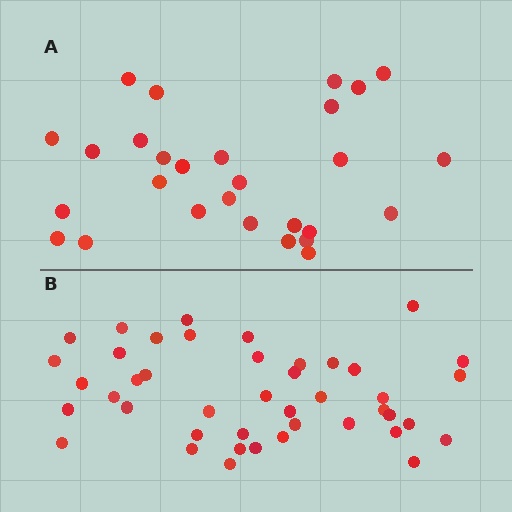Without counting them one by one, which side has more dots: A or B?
Region B (the bottom region) has more dots.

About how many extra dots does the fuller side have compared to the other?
Region B has approximately 15 more dots than region A.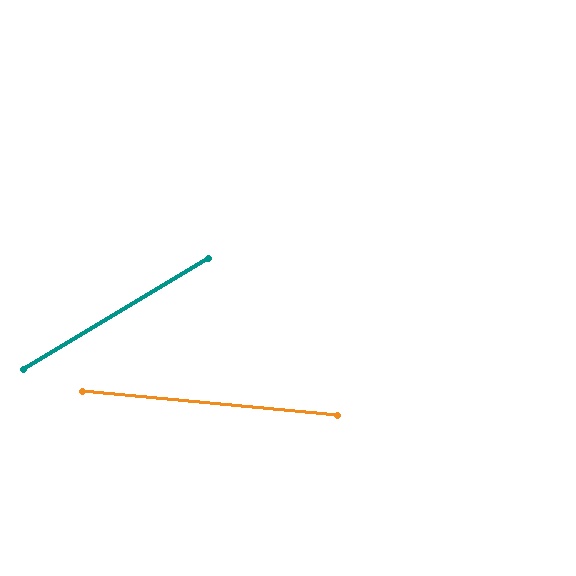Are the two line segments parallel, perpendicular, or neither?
Neither parallel nor perpendicular — they differ by about 37°.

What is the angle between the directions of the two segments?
Approximately 37 degrees.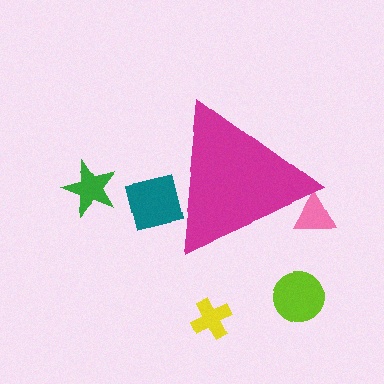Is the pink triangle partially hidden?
Yes, the pink triangle is partially hidden behind the magenta triangle.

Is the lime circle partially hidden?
No, the lime circle is fully visible.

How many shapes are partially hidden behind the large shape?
2 shapes are partially hidden.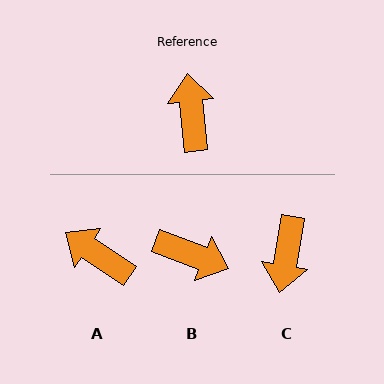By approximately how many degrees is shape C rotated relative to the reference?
Approximately 164 degrees counter-clockwise.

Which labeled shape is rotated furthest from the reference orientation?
C, about 164 degrees away.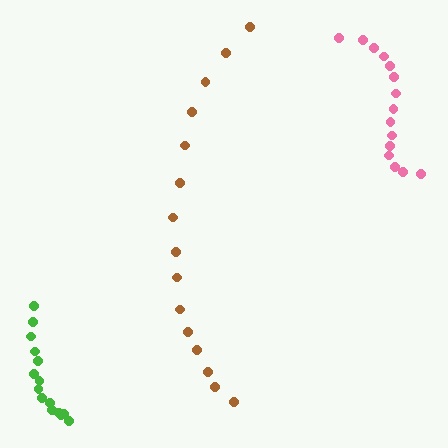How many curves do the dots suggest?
There are 3 distinct paths.